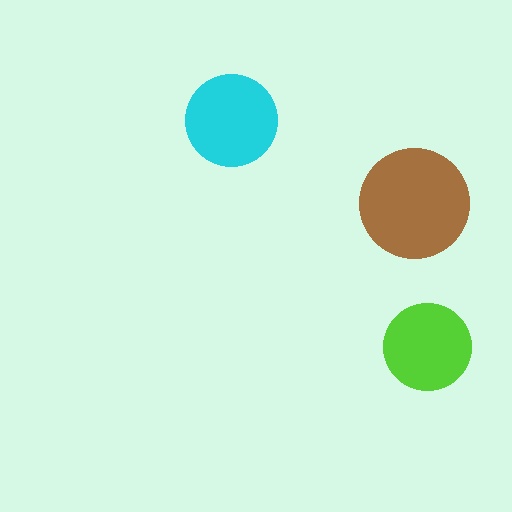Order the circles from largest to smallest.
the brown one, the cyan one, the lime one.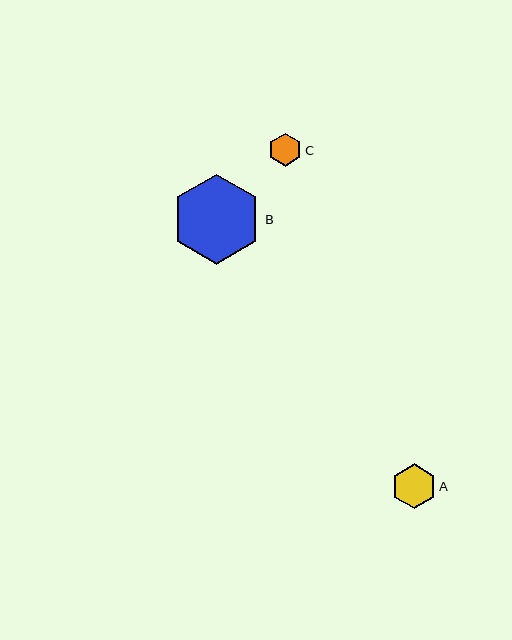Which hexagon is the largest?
Hexagon B is the largest with a size of approximately 90 pixels.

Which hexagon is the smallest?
Hexagon C is the smallest with a size of approximately 33 pixels.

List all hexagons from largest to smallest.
From largest to smallest: B, A, C.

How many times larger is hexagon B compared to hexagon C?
Hexagon B is approximately 2.7 times the size of hexagon C.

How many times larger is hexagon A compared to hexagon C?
Hexagon A is approximately 1.4 times the size of hexagon C.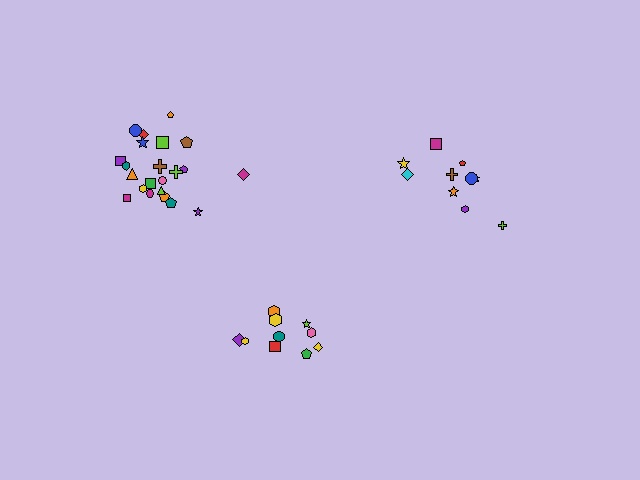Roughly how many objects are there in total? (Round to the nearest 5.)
Roughly 40 objects in total.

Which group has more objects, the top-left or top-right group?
The top-left group.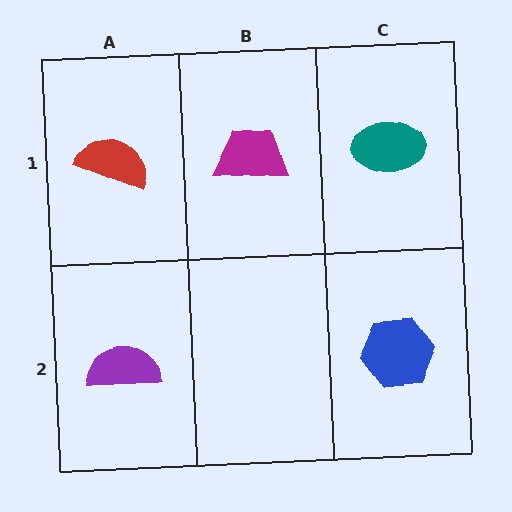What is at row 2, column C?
A blue hexagon.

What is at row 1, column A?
A red semicircle.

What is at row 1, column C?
A teal ellipse.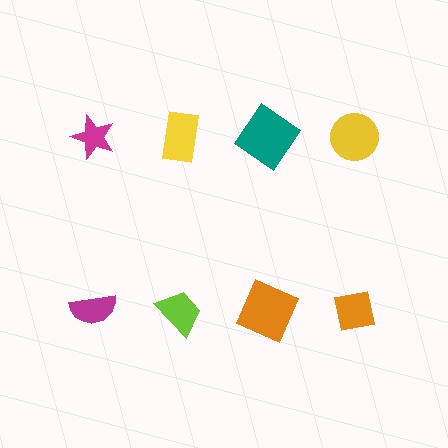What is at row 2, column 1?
A magenta semicircle.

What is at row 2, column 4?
An orange square.